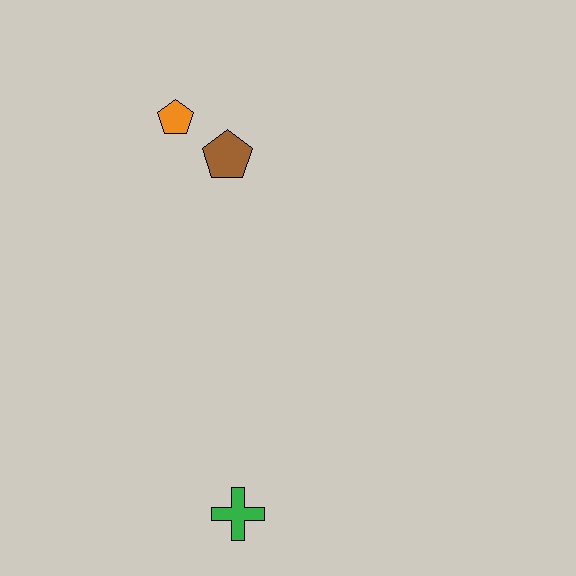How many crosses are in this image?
There is 1 cross.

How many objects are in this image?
There are 3 objects.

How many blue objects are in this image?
There are no blue objects.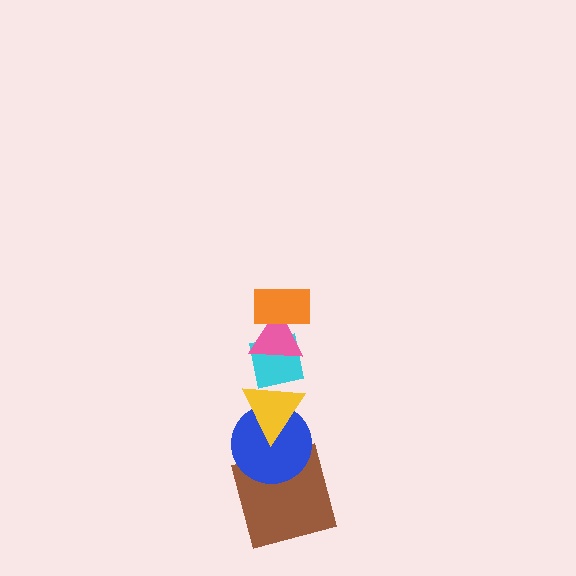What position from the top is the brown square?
The brown square is 6th from the top.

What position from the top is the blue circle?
The blue circle is 5th from the top.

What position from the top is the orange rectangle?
The orange rectangle is 1st from the top.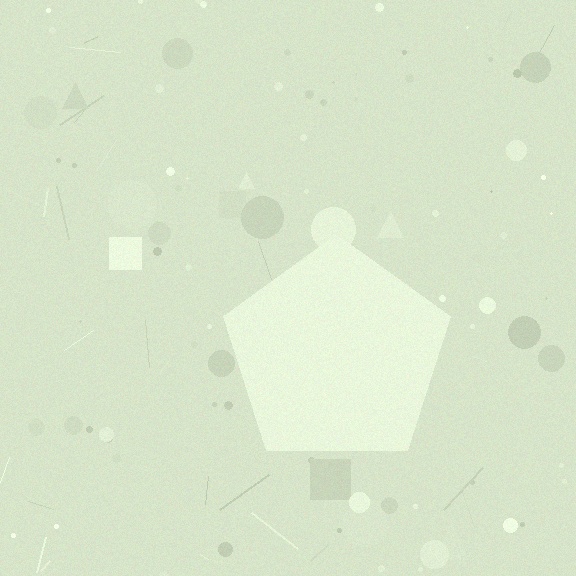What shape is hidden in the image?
A pentagon is hidden in the image.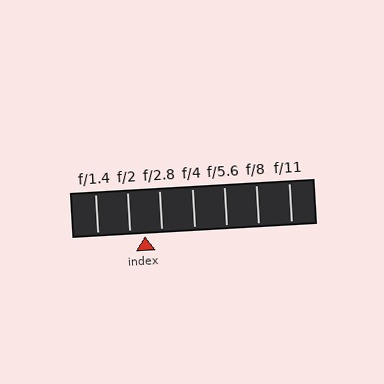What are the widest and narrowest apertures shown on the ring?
The widest aperture shown is f/1.4 and the narrowest is f/11.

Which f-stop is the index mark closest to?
The index mark is closest to f/2.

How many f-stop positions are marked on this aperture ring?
There are 7 f-stop positions marked.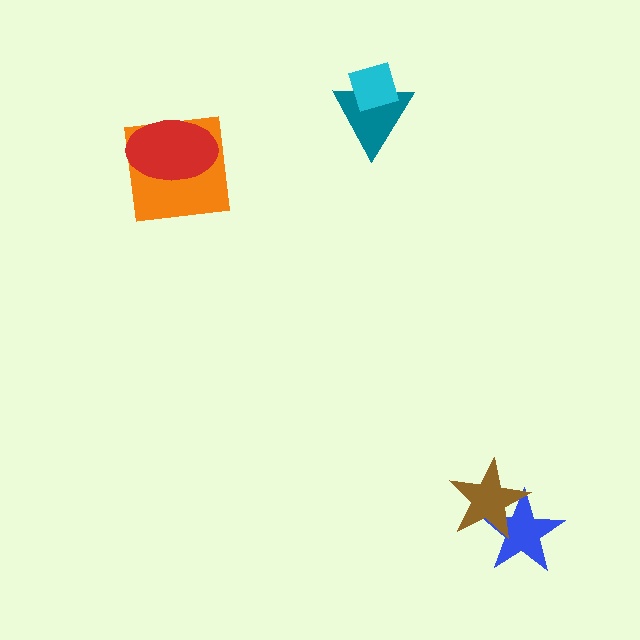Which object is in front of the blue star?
The brown star is in front of the blue star.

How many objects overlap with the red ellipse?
1 object overlaps with the red ellipse.